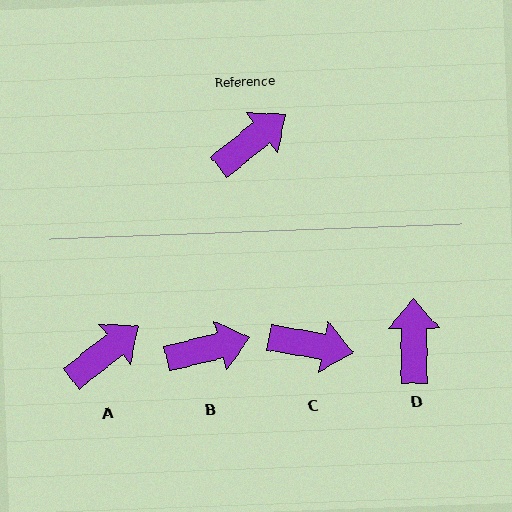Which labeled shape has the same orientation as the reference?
A.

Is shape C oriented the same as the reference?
No, it is off by about 48 degrees.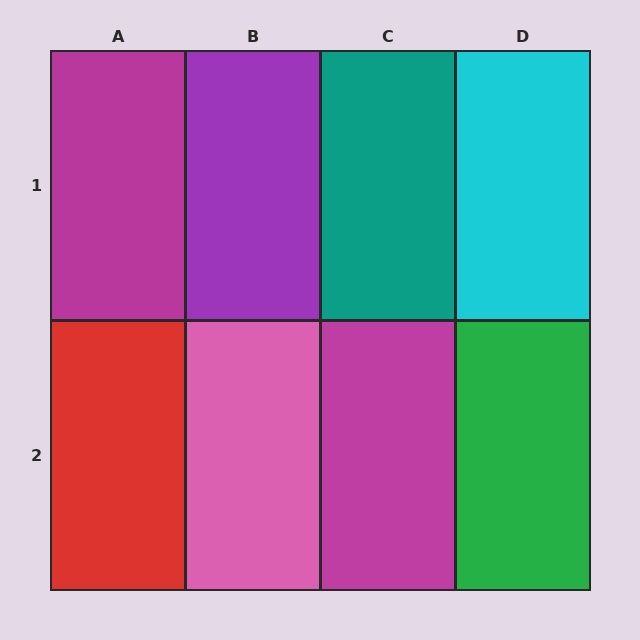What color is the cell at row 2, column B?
Pink.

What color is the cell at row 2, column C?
Magenta.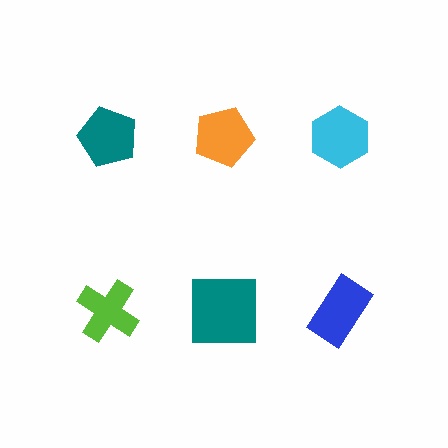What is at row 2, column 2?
A teal square.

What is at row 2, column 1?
A lime cross.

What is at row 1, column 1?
A teal pentagon.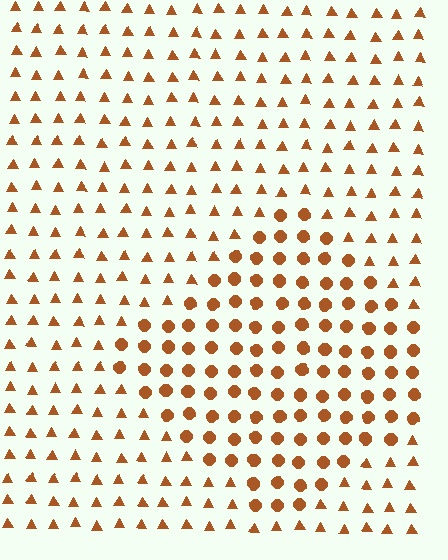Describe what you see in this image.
The image is filled with small brown elements arranged in a uniform grid. A diamond-shaped region contains circles, while the surrounding area contains triangles. The boundary is defined purely by the change in element shape.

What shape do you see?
I see a diamond.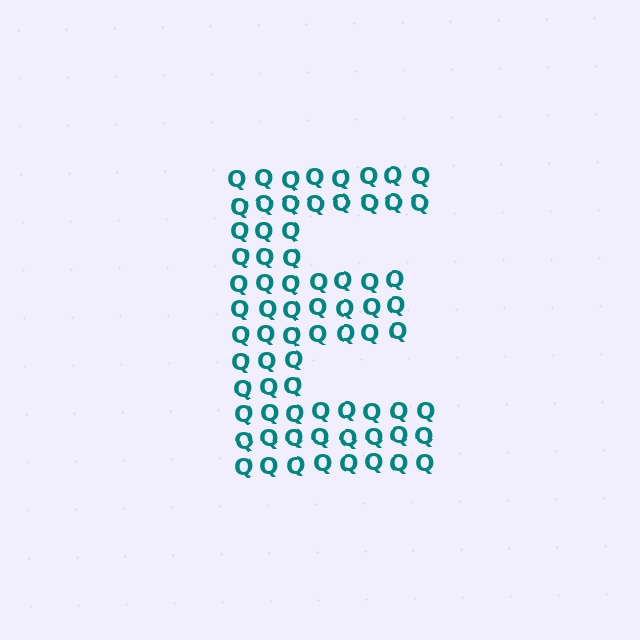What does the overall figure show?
The overall figure shows the letter E.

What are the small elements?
The small elements are letter Q's.